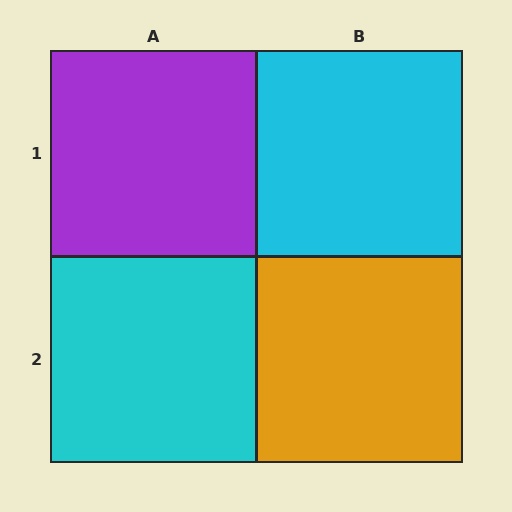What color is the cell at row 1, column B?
Cyan.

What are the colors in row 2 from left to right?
Cyan, orange.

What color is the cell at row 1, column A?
Purple.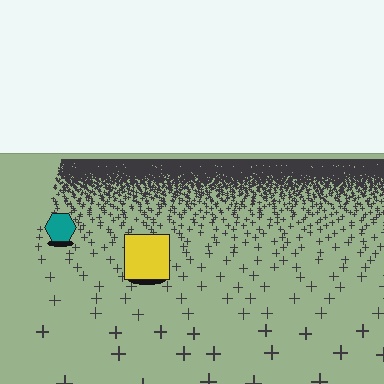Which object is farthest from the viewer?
The teal hexagon is farthest from the viewer. It appears smaller and the ground texture around it is denser.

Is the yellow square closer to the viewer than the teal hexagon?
Yes. The yellow square is closer — you can tell from the texture gradient: the ground texture is coarser near it.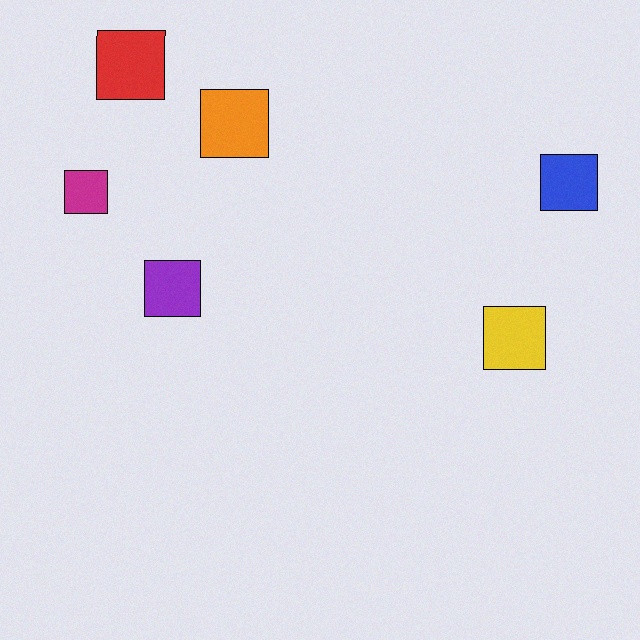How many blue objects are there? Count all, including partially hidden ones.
There is 1 blue object.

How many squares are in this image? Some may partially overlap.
There are 6 squares.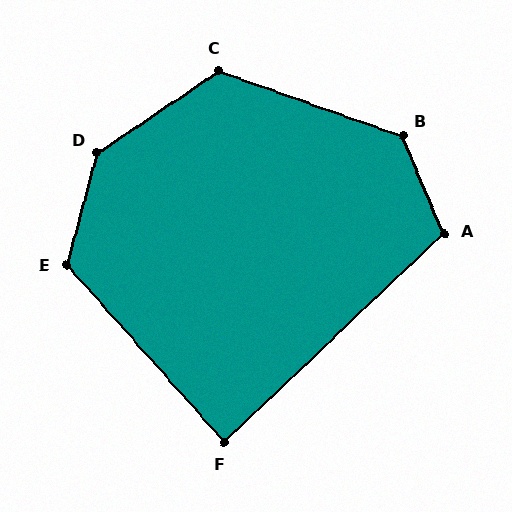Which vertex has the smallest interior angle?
F, at approximately 88 degrees.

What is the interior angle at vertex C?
Approximately 126 degrees (obtuse).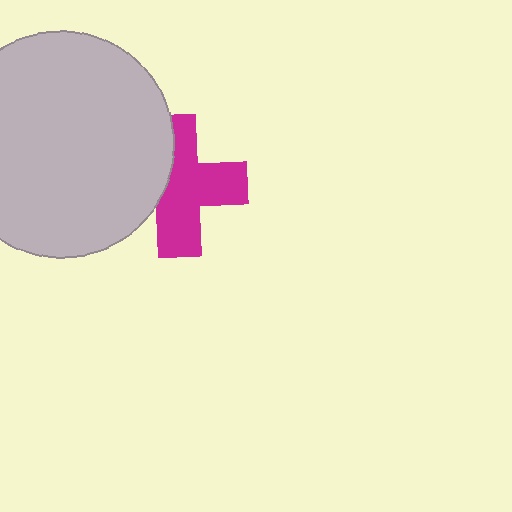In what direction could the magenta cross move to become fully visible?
The magenta cross could move right. That would shift it out from behind the light gray circle entirely.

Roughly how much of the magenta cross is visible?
About half of it is visible (roughly 65%).